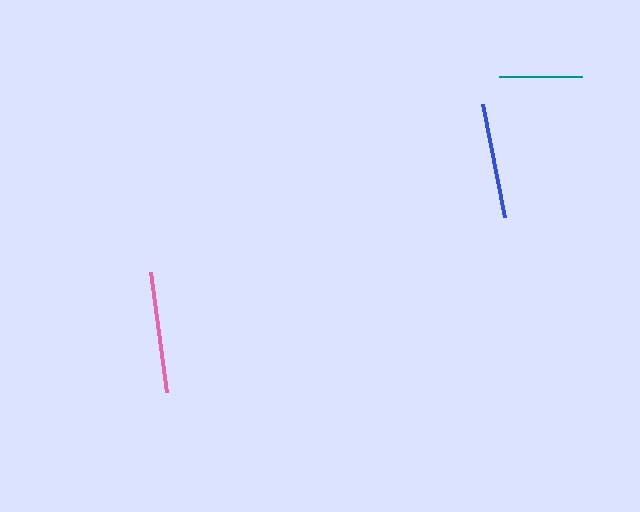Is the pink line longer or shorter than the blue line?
The pink line is longer than the blue line.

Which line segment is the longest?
The pink line is the longest at approximately 121 pixels.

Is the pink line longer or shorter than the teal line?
The pink line is longer than the teal line.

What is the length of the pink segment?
The pink segment is approximately 121 pixels long.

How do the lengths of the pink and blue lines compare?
The pink and blue lines are approximately the same length.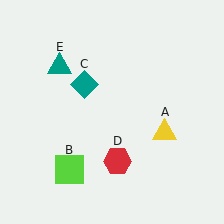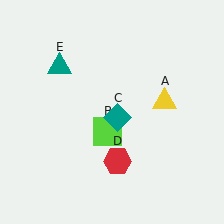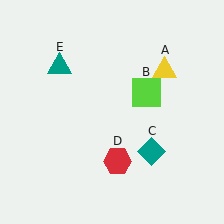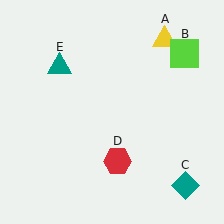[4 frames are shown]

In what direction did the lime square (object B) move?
The lime square (object B) moved up and to the right.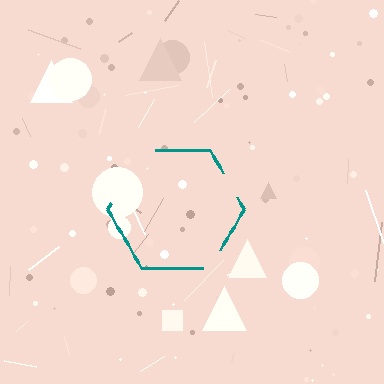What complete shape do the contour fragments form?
The contour fragments form a hexagon.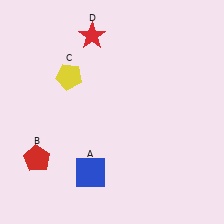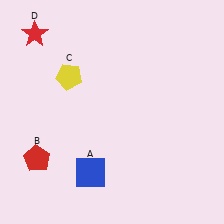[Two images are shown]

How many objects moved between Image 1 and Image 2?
1 object moved between the two images.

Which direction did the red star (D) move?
The red star (D) moved left.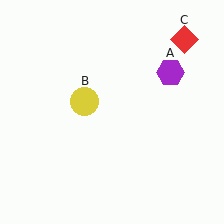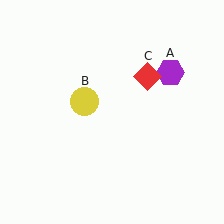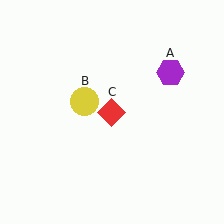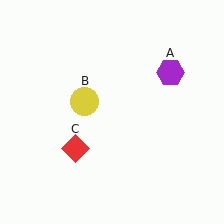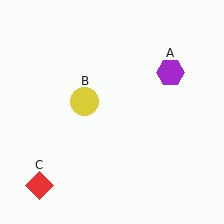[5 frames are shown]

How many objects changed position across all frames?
1 object changed position: red diamond (object C).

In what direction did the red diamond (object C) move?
The red diamond (object C) moved down and to the left.